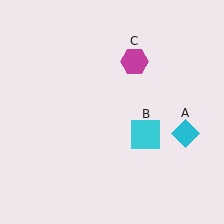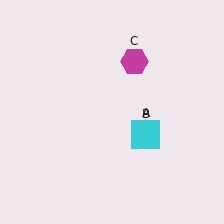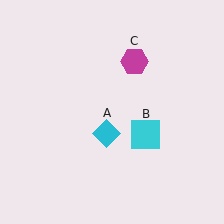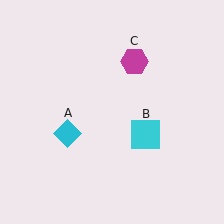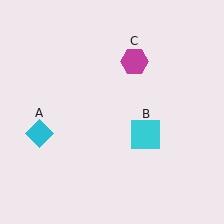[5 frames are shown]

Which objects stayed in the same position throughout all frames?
Cyan square (object B) and magenta hexagon (object C) remained stationary.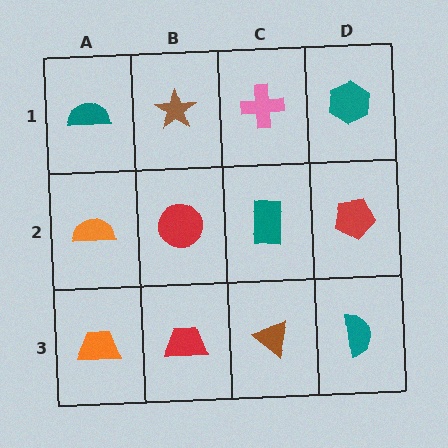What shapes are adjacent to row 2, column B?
A brown star (row 1, column B), a red trapezoid (row 3, column B), an orange semicircle (row 2, column A), a teal rectangle (row 2, column C).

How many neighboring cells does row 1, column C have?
3.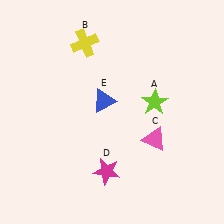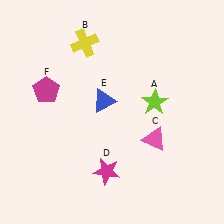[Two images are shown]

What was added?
A magenta pentagon (F) was added in Image 2.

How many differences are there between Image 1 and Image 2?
There is 1 difference between the two images.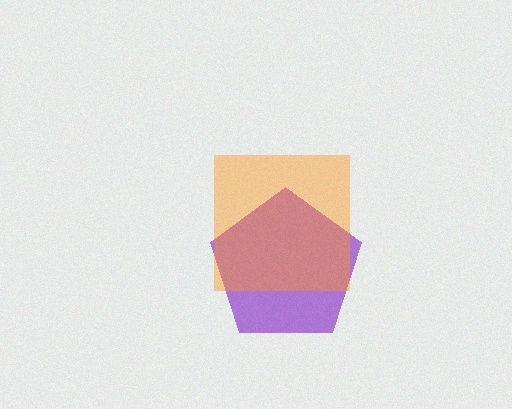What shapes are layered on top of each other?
The layered shapes are: a purple pentagon, an orange square.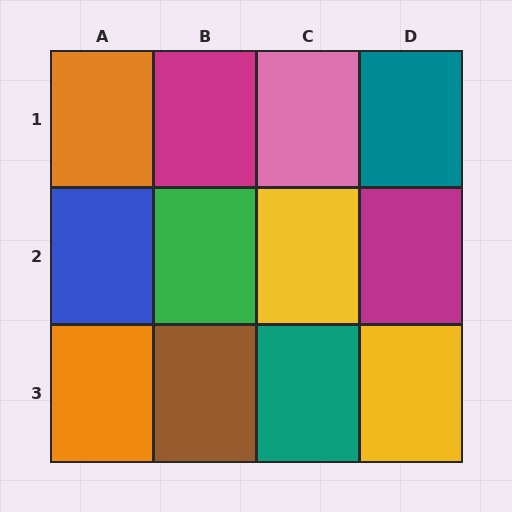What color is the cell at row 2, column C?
Yellow.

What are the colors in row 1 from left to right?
Orange, magenta, pink, teal.